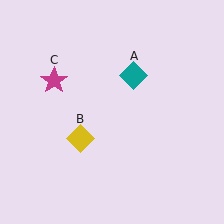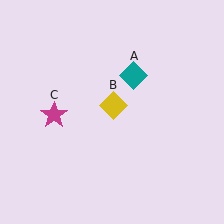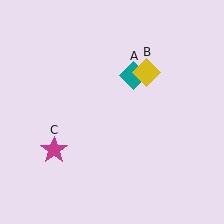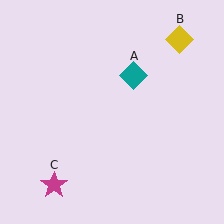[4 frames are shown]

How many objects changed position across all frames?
2 objects changed position: yellow diamond (object B), magenta star (object C).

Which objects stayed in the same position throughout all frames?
Teal diamond (object A) remained stationary.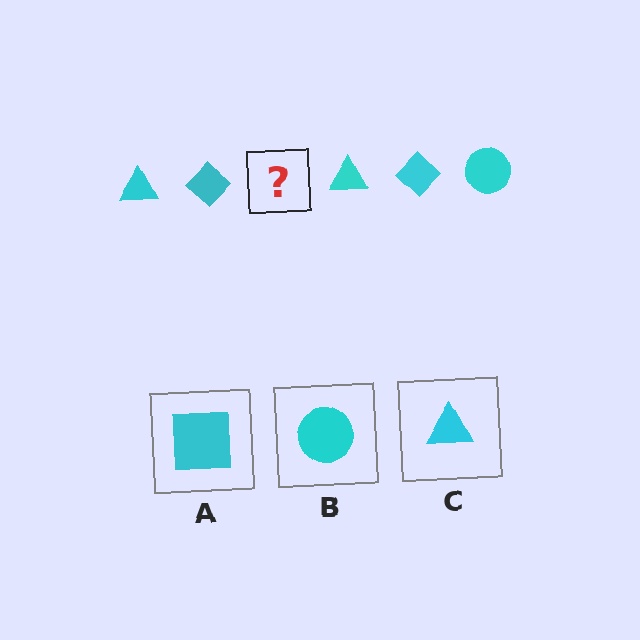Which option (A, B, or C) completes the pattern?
B.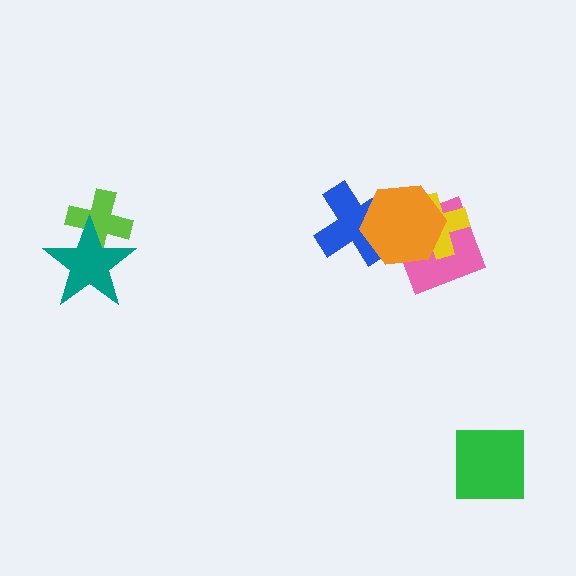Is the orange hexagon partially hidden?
No, no other shape covers it.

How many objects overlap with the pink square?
2 objects overlap with the pink square.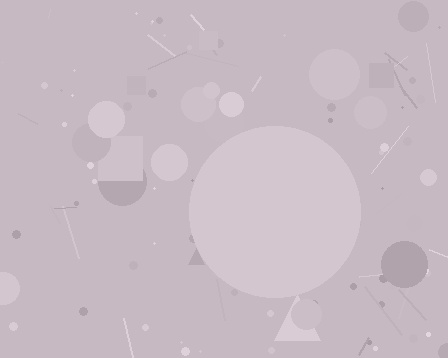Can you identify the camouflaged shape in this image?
The camouflaged shape is a circle.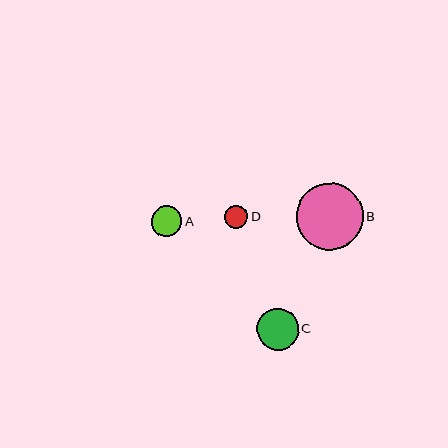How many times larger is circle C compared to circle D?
Circle C is approximately 1.8 times the size of circle D.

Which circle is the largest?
Circle B is the largest with a size of approximately 67 pixels.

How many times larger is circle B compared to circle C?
Circle B is approximately 1.6 times the size of circle C.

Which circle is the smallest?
Circle D is the smallest with a size of approximately 23 pixels.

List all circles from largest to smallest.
From largest to smallest: B, C, A, D.